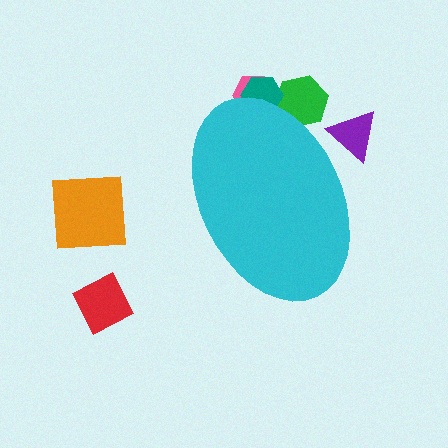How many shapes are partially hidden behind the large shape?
4 shapes are partially hidden.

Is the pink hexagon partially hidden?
Yes, the pink hexagon is partially hidden behind the cyan ellipse.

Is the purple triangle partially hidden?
Yes, the purple triangle is partially hidden behind the cyan ellipse.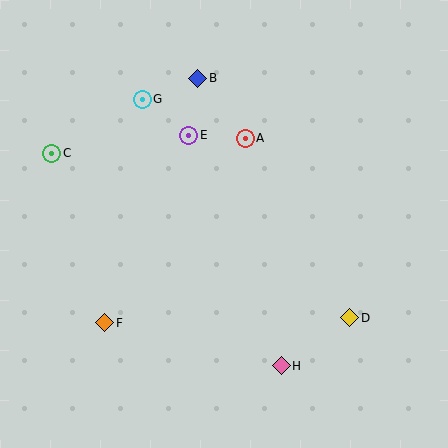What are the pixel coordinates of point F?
Point F is at (105, 323).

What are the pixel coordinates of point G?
Point G is at (142, 99).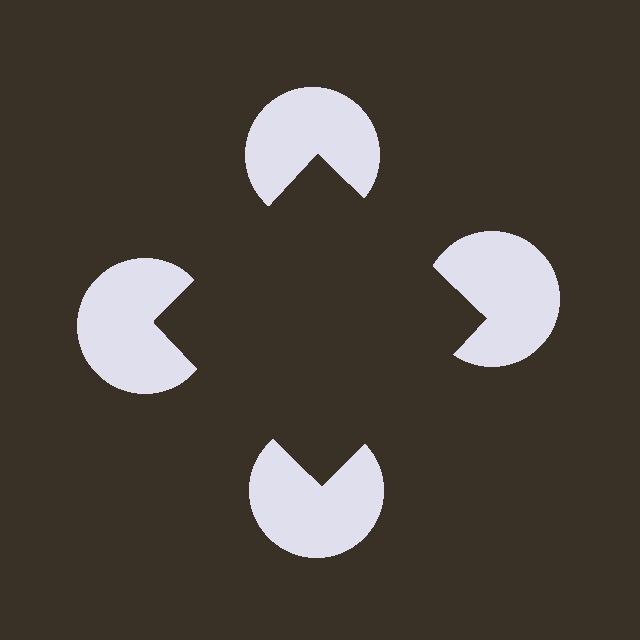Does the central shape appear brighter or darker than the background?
It typically appears slightly darker than the background, even though no actual brightness change is drawn.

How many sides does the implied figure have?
4 sides.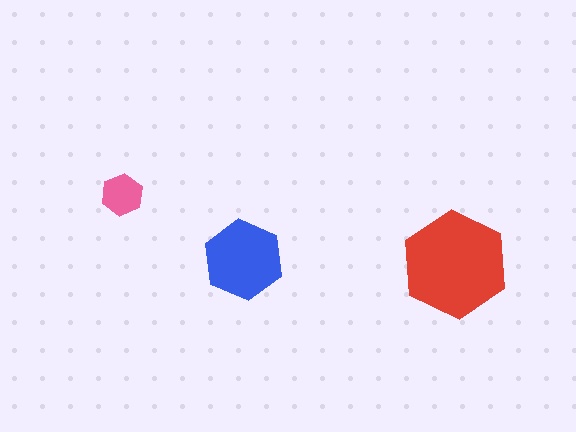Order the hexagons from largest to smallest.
the red one, the blue one, the pink one.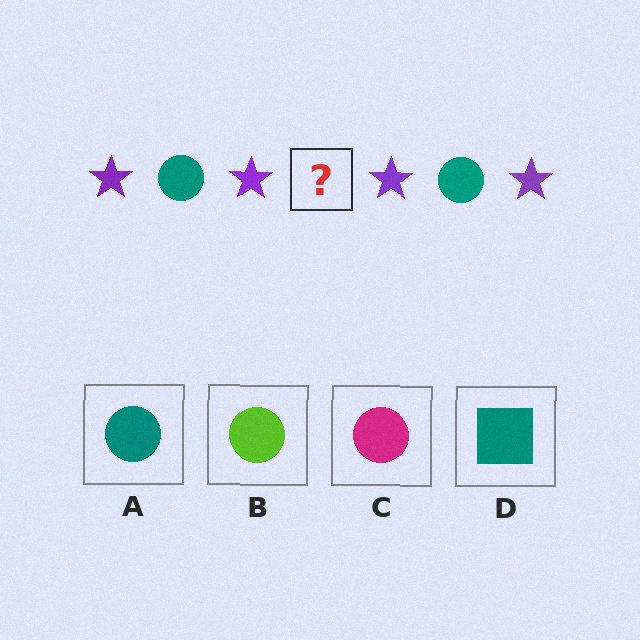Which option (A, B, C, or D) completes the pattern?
A.